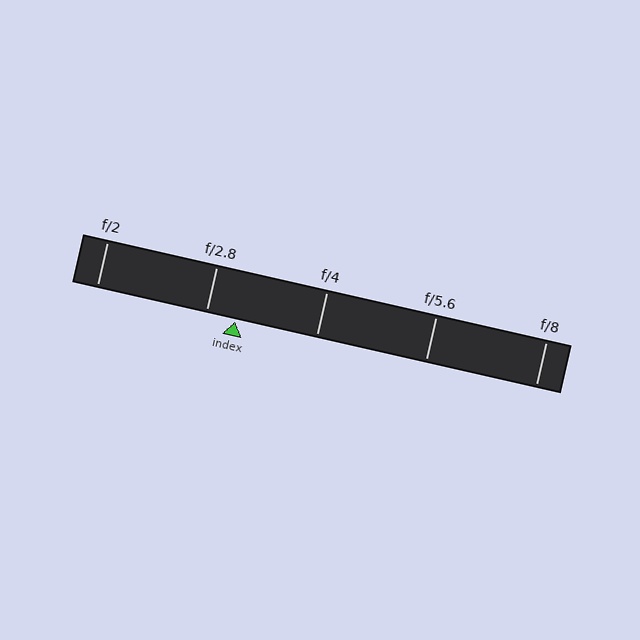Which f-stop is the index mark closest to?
The index mark is closest to f/2.8.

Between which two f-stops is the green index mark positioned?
The index mark is between f/2.8 and f/4.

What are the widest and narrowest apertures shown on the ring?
The widest aperture shown is f/2 and the narrowest is f/8.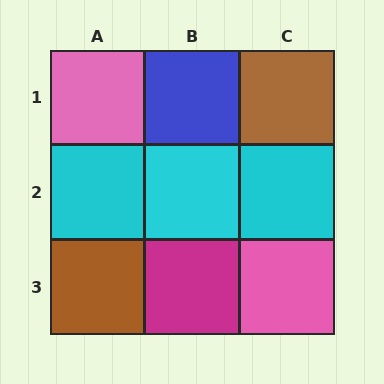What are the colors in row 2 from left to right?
Cyan, cyan, cyan.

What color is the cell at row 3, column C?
Pink.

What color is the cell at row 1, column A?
Pink.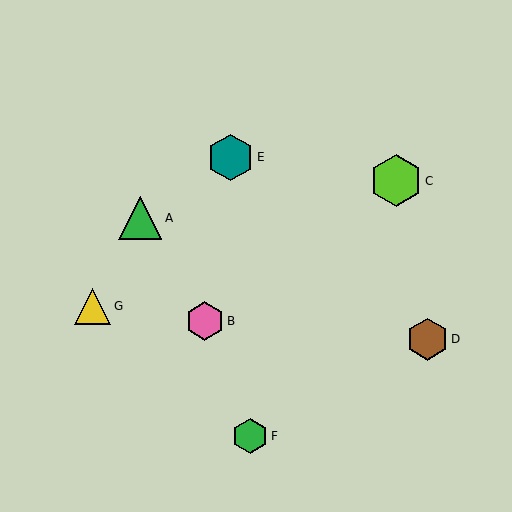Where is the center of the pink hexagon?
The center of the pink hexagon is at (205, 321).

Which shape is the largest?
The lime hexagon (labeled C) is the largest.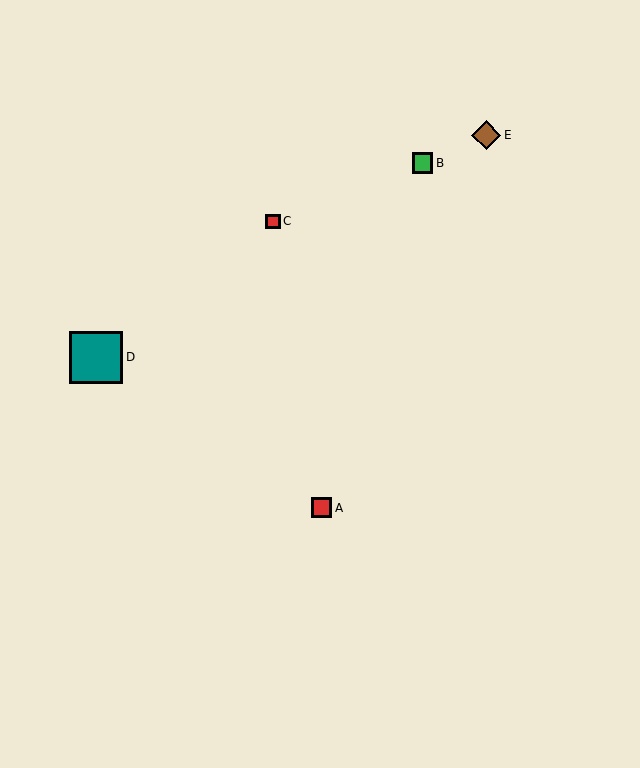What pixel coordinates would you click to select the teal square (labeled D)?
Click at (96, 357) to select the teal square D.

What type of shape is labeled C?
Shape C is a red square.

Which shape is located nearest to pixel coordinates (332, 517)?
The red square (labeled A) at (322, 508) is nearest to that location.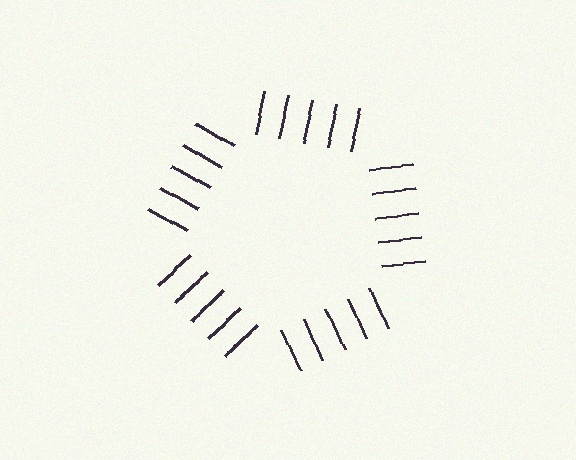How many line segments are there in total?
25 — 5 along each of the 5 edges.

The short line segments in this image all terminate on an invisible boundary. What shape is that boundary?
An illusory pentagon — the line segments terminate on its edges but no continuous stroke is drawn.